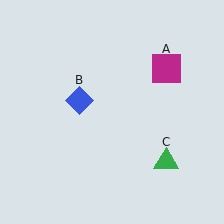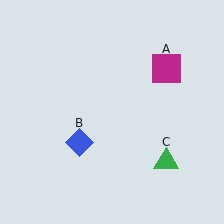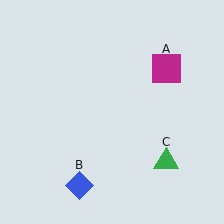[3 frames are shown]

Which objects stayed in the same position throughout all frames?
Magenta square (object A) and green triangle (object C) remained stationary.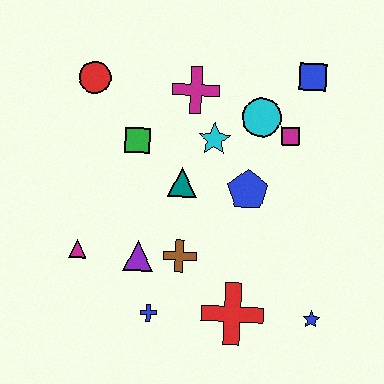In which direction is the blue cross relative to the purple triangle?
The blue cross is below the purple triangle.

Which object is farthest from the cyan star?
The blue star is farthest from the cyan star.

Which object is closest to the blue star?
The red cross is closest to the blue star.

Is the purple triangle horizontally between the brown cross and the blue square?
No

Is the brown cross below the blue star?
No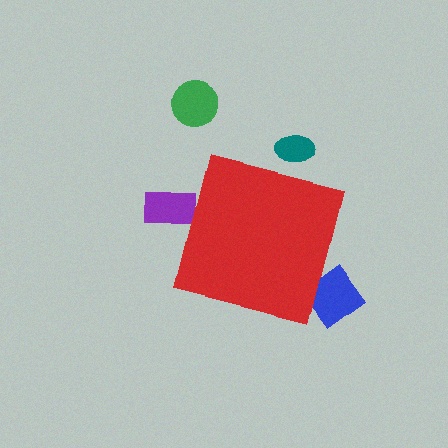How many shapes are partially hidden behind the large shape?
3 shapes are partially hidden.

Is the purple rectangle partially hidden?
Yes, the purple rectangle is partially hidden behind the red square.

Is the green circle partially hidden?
No, the green circle is fully visible.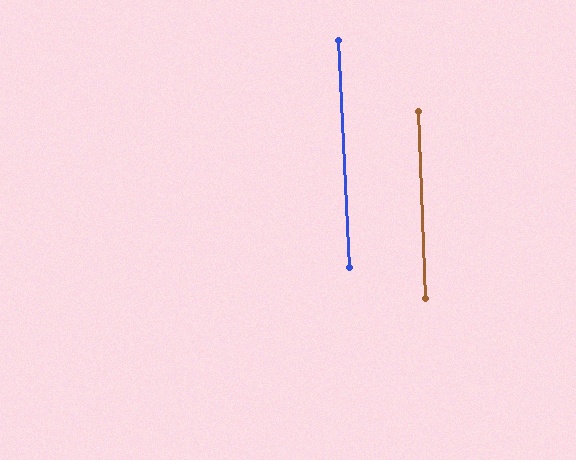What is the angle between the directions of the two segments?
Approximately 0 degrees.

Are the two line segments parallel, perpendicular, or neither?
Parallel — their directions differ by only 0.4°.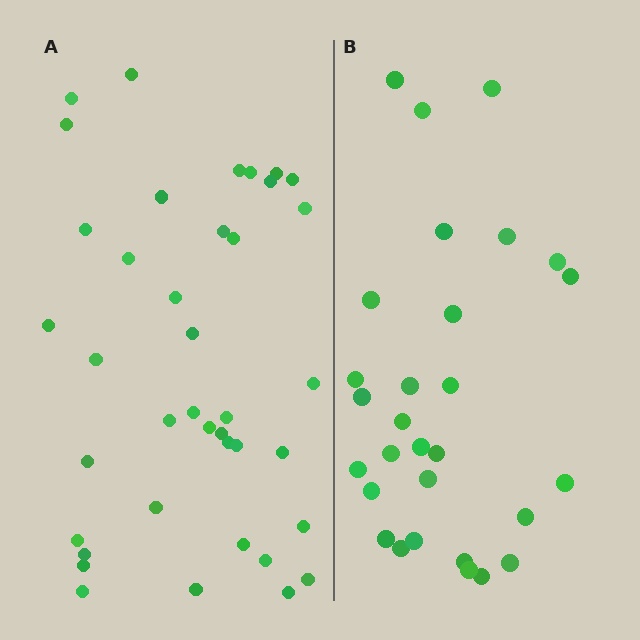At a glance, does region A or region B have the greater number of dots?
Region A (the left region) has more dots.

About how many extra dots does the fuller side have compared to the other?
Region A has roughly 10 or so more dots than region B.